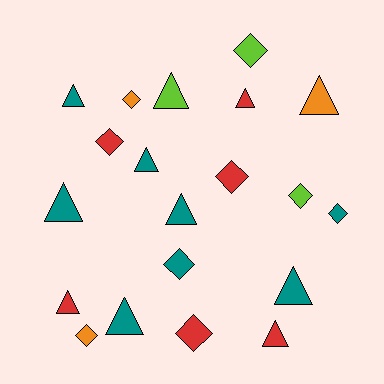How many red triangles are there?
There are 3 red triangles.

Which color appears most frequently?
Teal, with 8 objects.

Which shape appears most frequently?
Triangle, with 11 objects.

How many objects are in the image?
There are 20 objects.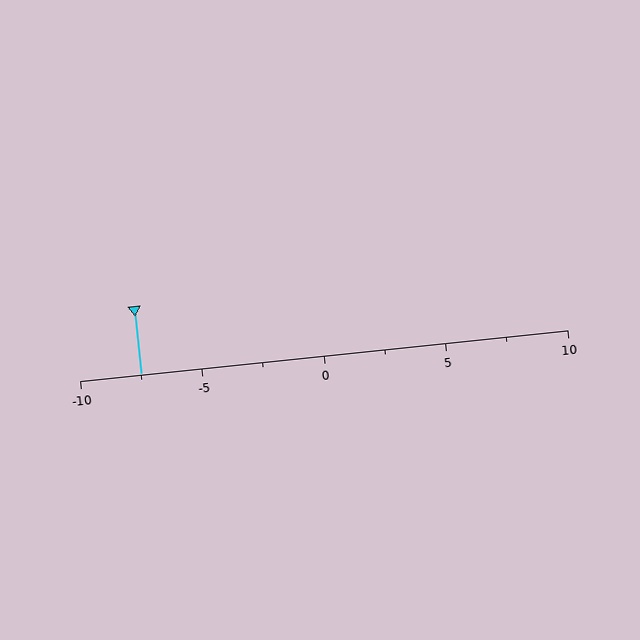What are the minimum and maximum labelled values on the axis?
The axis runs from -10 to 10.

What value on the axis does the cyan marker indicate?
The marker indicates approximately -7.5.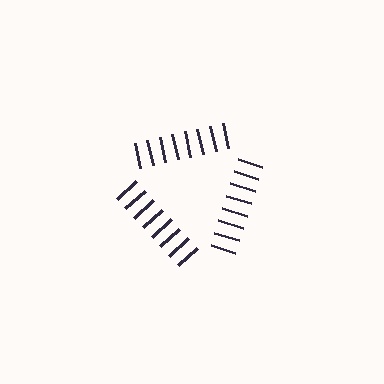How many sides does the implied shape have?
3 sides — the line-ends trace a triangle.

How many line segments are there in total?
24 — 8 along each of the 3 edges.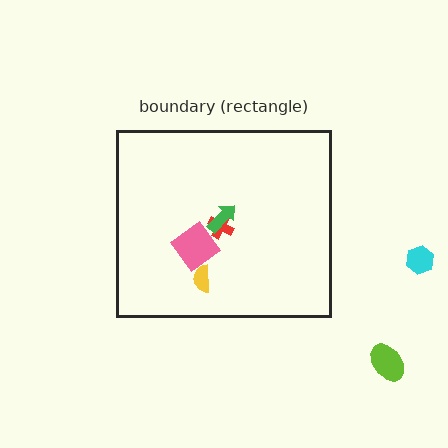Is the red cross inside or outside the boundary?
Inside.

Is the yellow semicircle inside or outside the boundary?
Inside.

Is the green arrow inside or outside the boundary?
Inside.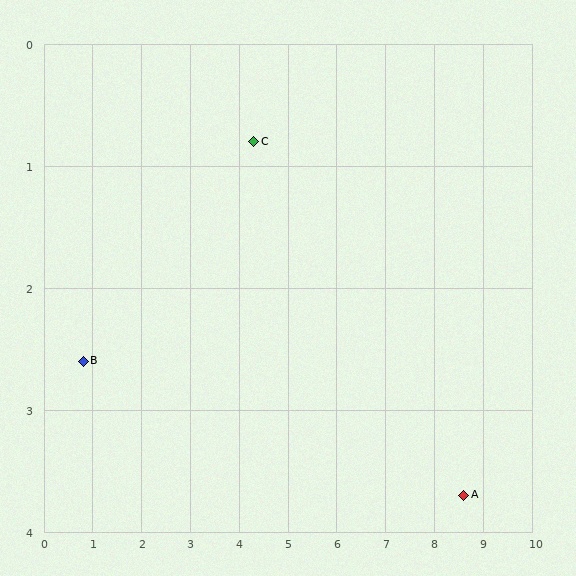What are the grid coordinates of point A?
Point A is at approximately (8.6, 3.7).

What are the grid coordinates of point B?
Point B is at approximately (0.8, 2.6).